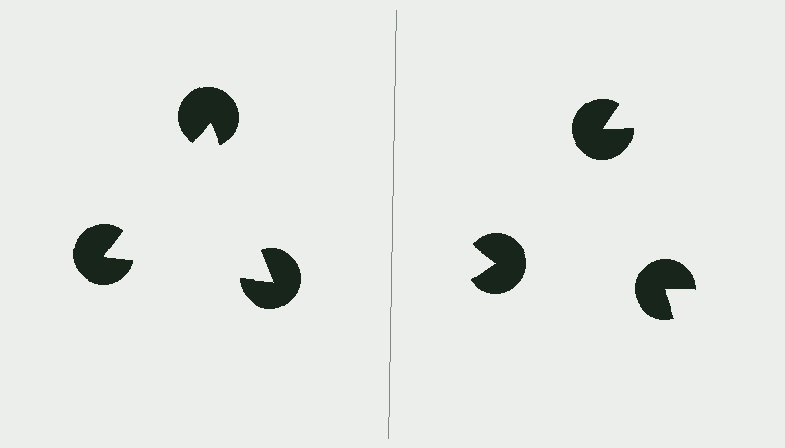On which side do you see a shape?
An illusory triangle appears on the left side. On the right side the wedge cuts are rotated, so no coherent shape forms.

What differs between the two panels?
The pac-man discs are positioned identically on both sides; only the wedge orientations differ. On the left they align to a triangle; on the right they are misaligned.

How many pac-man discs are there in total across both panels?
6 — 3 on each side.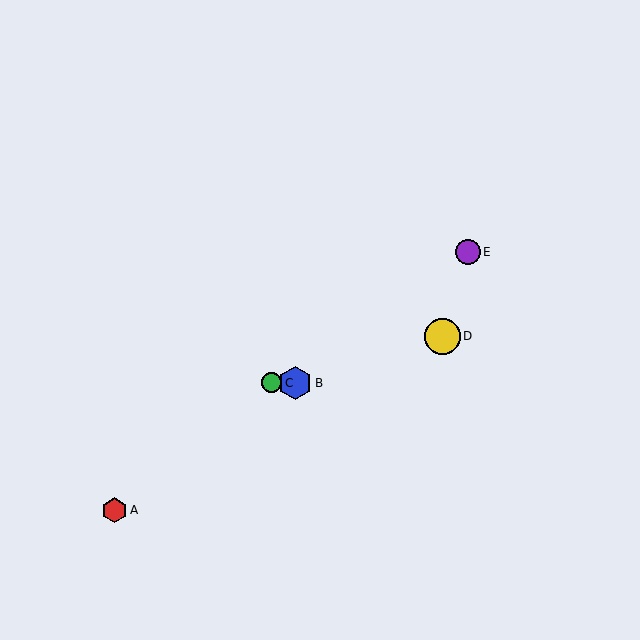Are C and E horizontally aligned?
No, C is at y≈383 and E is at y≈252.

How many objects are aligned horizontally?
2 objects (B, C) are aligned horizontally.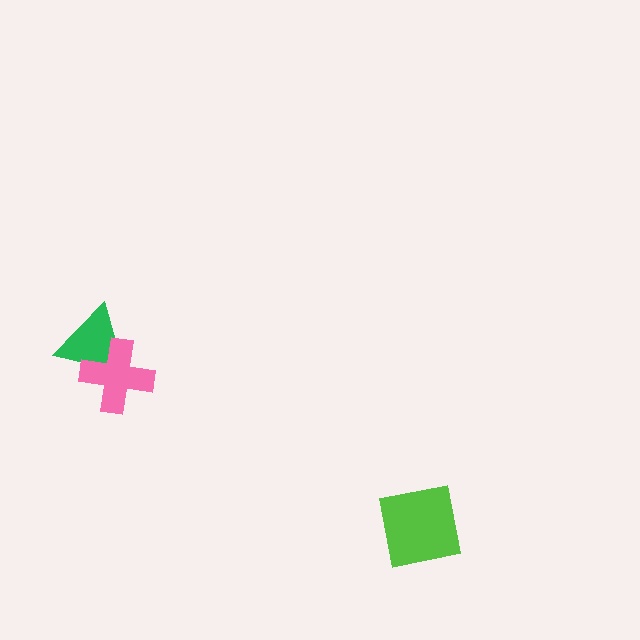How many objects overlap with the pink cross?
1 object overlaps with the pink cross.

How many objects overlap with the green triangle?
1 object overlaps with the green triangle.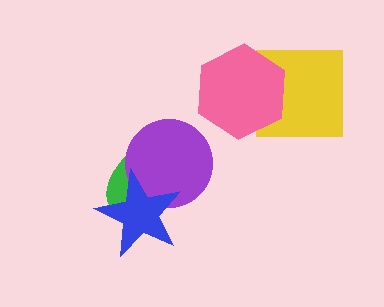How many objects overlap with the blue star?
2 objects overlap with the blue star.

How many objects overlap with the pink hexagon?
1 object overlaps with the pink hexagon.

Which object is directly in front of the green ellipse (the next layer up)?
The purple circle is directly in front of the green ellipse.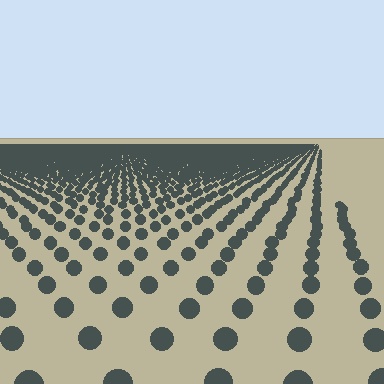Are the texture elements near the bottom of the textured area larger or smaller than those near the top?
Larger. Near the bottom, elements are closer to the viewer and appear at a bigger on-screen size.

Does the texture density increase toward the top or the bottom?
Density increases toward the top.